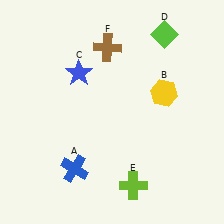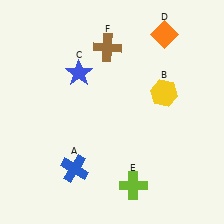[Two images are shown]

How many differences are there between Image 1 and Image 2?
There is 1 difference between the two images.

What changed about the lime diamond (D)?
In Image 1, D is lime. In Image 2, it changed to orange.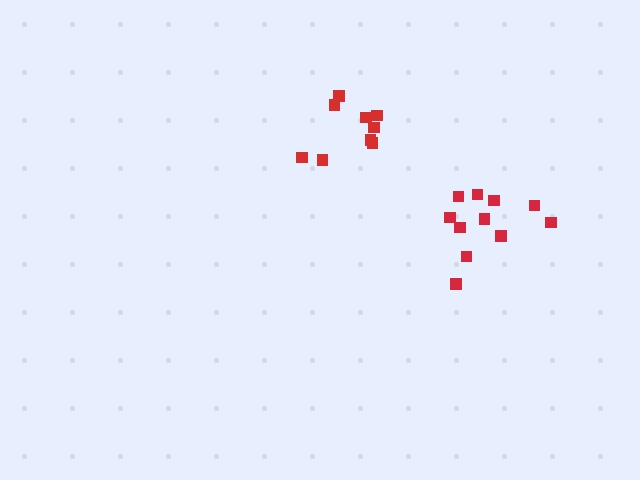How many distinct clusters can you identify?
There are 2 distinct clusters.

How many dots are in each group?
Group 1: 9 dots, Group 2: 11 dots (20 total).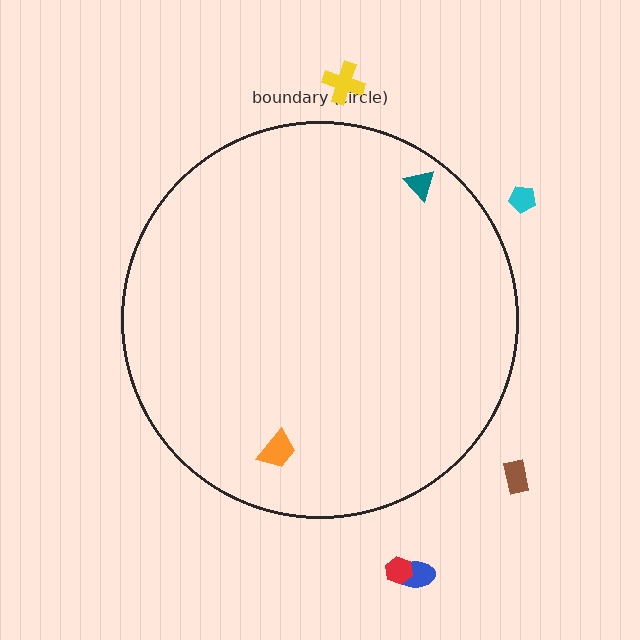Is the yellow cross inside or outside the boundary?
Outside.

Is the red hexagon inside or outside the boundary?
Outside.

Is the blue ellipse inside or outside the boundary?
Outside.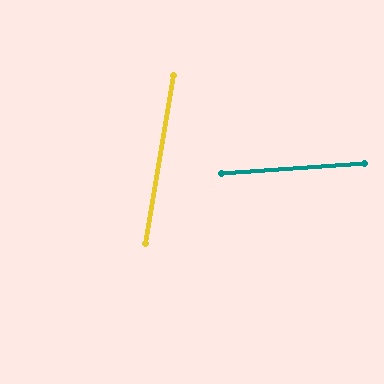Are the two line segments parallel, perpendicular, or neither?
Neither parallel nor perpendicular — they differ by about 77°.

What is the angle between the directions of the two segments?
Approximately 77 degrees.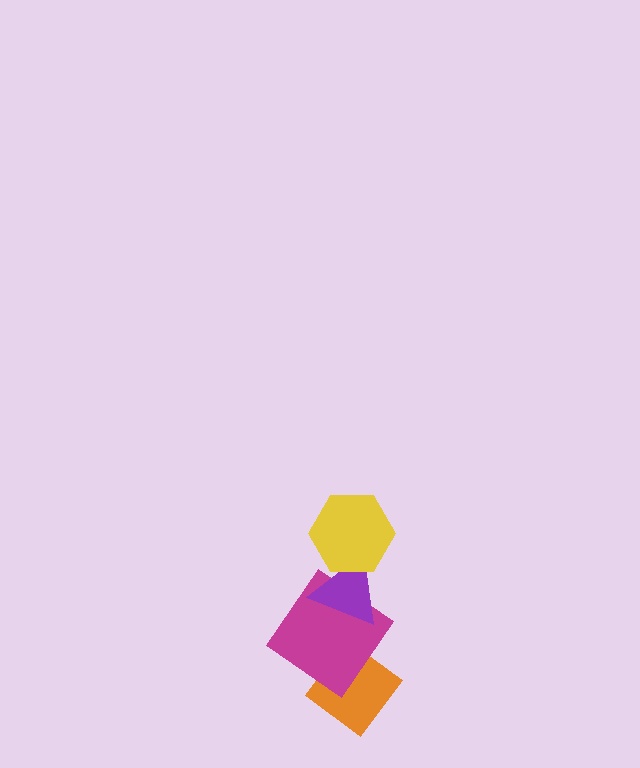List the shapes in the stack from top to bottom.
From top to bottom: the yellow hexagon, the purple triangle, the magenta diamond, the orange diamond.